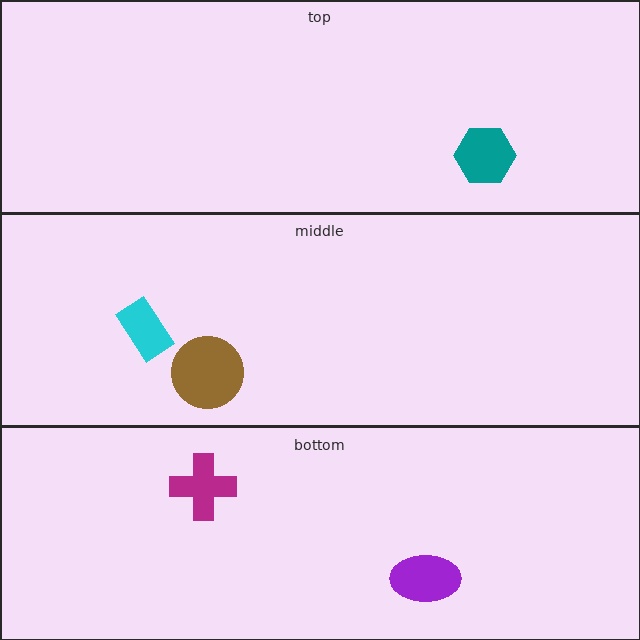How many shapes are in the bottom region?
2.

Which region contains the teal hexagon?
The top region.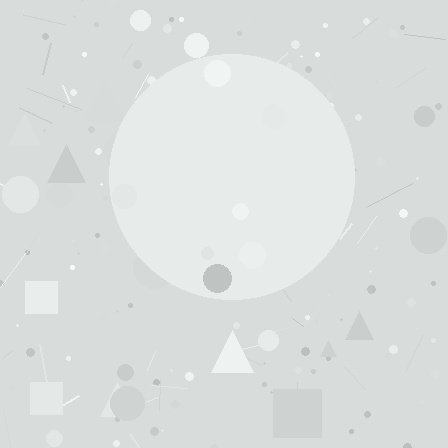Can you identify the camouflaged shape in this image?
The camouflaged shape is a circle.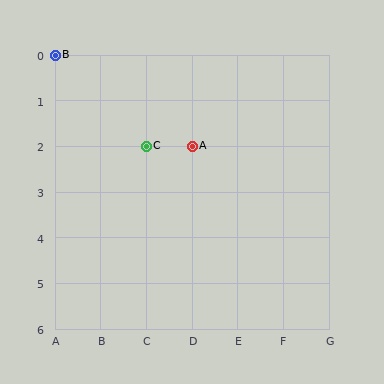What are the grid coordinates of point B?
Point B is at grid coordinates (A, 0).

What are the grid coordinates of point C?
Point C is at grid coordinates (C, 2).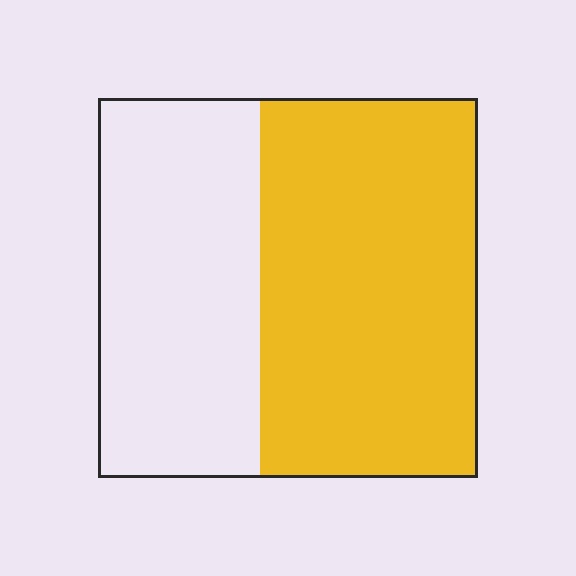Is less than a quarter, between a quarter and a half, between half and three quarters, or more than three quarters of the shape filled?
Between half and three quarters.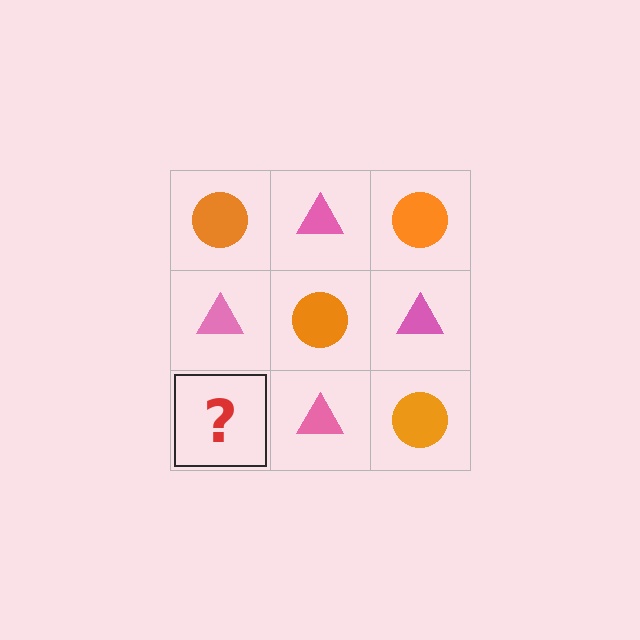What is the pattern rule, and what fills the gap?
The rule is that it alternates orange circle and pink triangle in a checkerboard pattern. The gap should be filled with an orange circle.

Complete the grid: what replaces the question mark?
The question mark should be replaced with an orange circle.